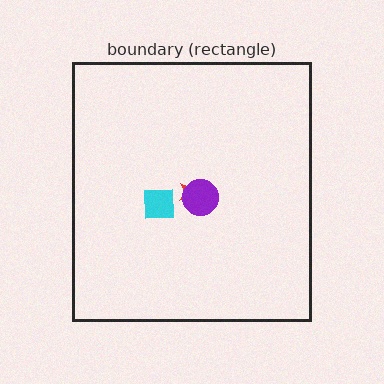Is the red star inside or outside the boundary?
Inside.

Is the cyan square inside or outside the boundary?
Inside.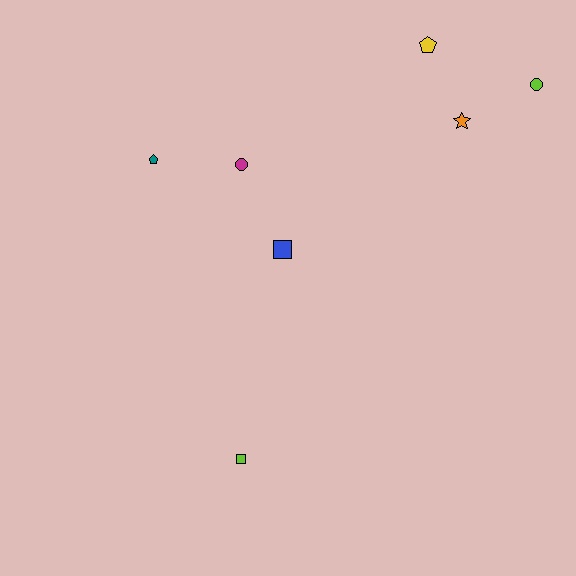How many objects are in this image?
There are 7 objects.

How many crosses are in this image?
There are no crosses.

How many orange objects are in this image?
There is 1 orange object.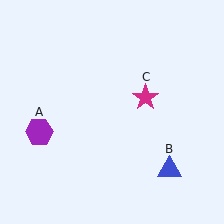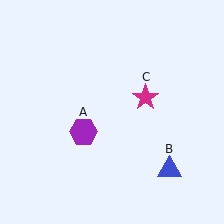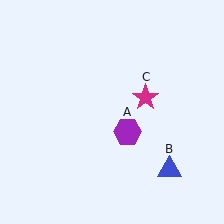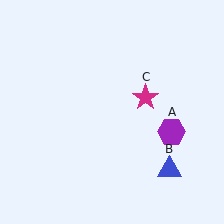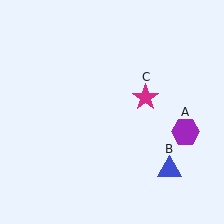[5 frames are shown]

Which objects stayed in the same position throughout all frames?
Blue triangle (object B) and magenta star (object C) remained stationary.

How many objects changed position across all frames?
1 object changed position: purple hexagon (object A).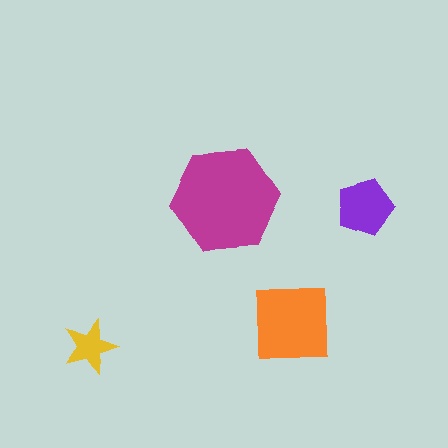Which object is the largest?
The magenta hexagon.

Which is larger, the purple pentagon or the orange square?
The orange square.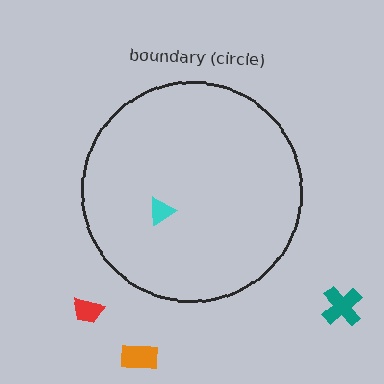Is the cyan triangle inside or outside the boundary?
Inside.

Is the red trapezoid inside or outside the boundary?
Outside.